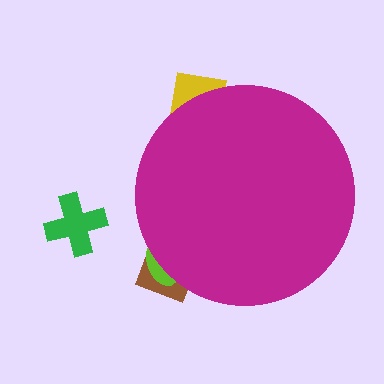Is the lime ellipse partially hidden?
Yes, the lime ellipse is partially hidden behind the magenta circle.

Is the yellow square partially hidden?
Yes, the yellow square is partially hidden behind the magenta circle.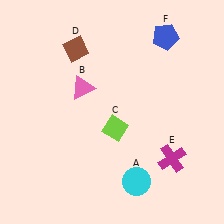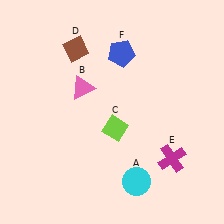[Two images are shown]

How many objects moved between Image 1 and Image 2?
1 object moved between the two images.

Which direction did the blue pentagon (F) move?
The blue pentagon (F) moved left.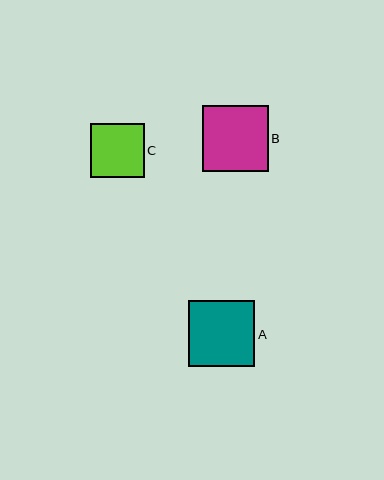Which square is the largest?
Square A is the largest with a size of approximately 67 pixels.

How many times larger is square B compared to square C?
Square B is approximately 1.2 times the size of square C.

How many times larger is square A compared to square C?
Square A is approximately 1.2 times the size of square C.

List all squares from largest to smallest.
From largest to smallest: A, B, C.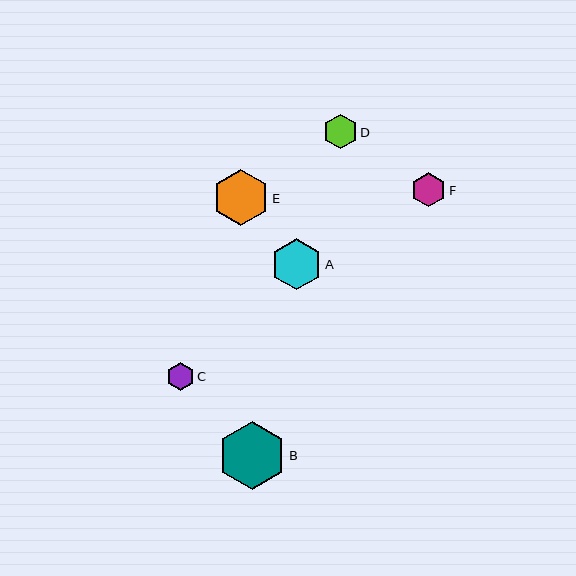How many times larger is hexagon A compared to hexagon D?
Hexagon A is approximately 1.5 times the size of hexagon D.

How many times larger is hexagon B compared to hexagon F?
Hexagon B is approximately 2.0 times the size of hexagon F.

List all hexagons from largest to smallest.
From largest to smallest: B, E, A, D, F, C.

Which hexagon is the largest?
Hexagon B is the largest with a size of approximately 68 pixels.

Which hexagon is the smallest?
Hexagon C is the smallest with a size of approximately 28 pixels.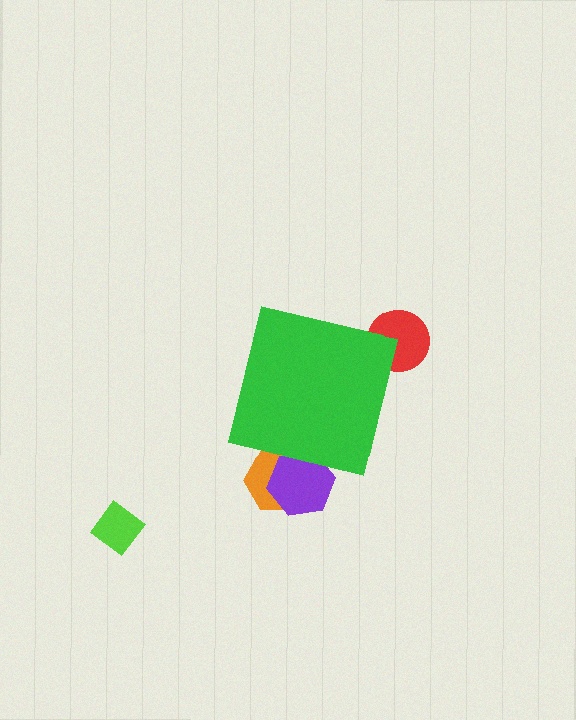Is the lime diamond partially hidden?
No, the lime diamond is fully visible.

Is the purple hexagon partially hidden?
Yes, the purple hexagon is partially hidden behind the green square.